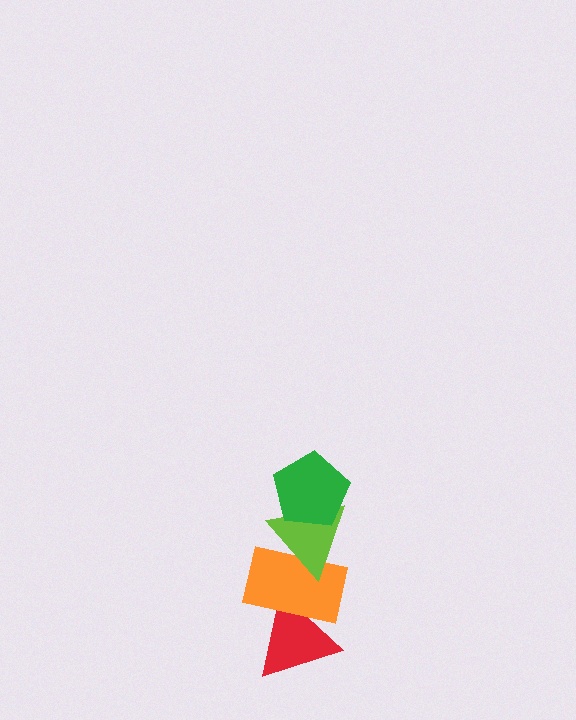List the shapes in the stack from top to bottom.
From top to bottom: the green pentagon, the lime triangle, the orange rectangle, the red triangle.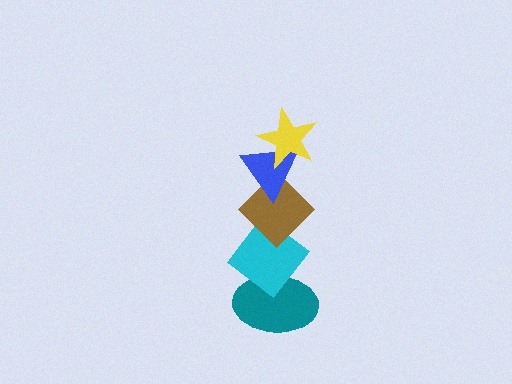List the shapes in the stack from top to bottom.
From top to bottom: the yellow star, the blue triangle, the brown diamond, the cyan diamond, the teal ellipse.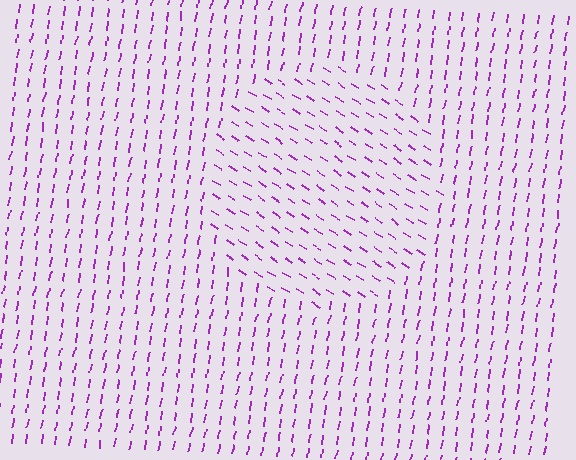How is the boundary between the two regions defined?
The boundary is defined purely by a change in line orientation (approximately 68 degrees difference). All lines are the same color and thickness.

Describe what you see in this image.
The image is filled with small purple line segments. A circle region in the image has lines oriented differently from the surrounding lines, creating a visible texture boundary.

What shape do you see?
I see a circle.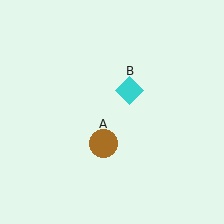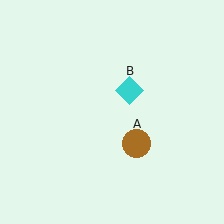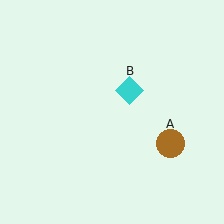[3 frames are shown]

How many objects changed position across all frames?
1 object changed position: brown circle (object A).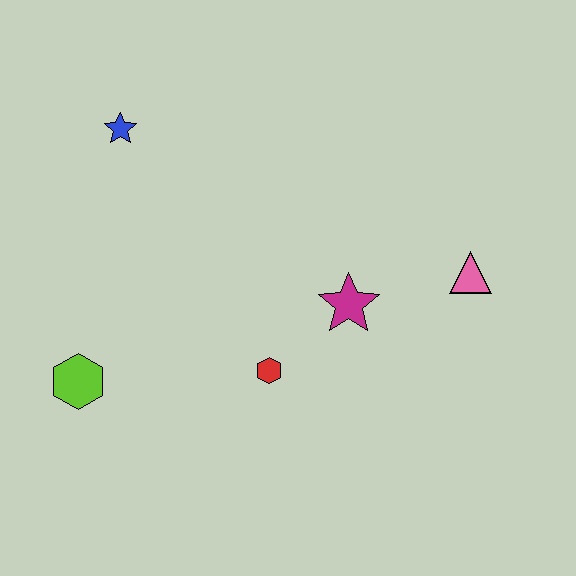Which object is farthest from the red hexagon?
The blue star is farthest from the red hexagon.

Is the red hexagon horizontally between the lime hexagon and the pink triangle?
Yes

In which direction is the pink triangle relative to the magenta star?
The pink triangle is to the right of the magenta star.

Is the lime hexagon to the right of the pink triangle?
No